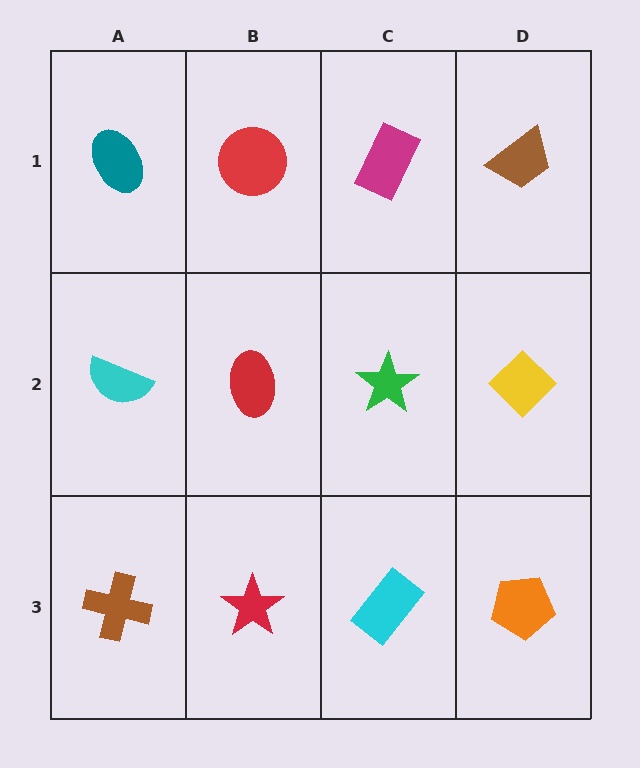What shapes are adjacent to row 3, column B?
A red ellipse (row 2, column B), a brown cross (row 3, column A), a cyan rectangle (row 3, column C).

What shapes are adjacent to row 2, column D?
A brown trapezoid (row 1, column D), an orange pentagon (row 3, column D), a green star (row 2, column C).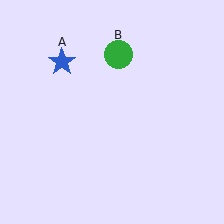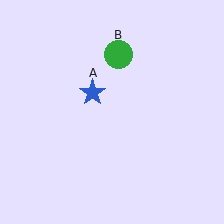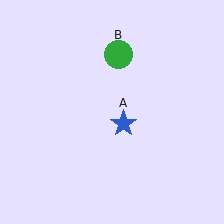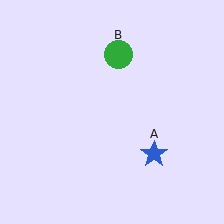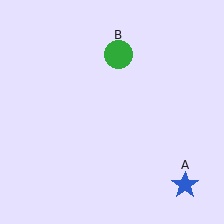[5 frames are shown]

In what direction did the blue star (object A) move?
The blue star (object A) moved down and to the right.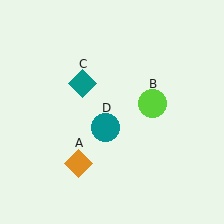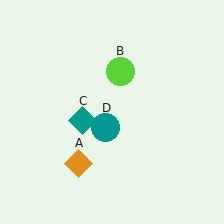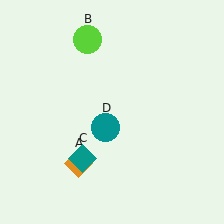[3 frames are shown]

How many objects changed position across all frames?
2 objects changed position: lime circle (object B), teal diamond (object C).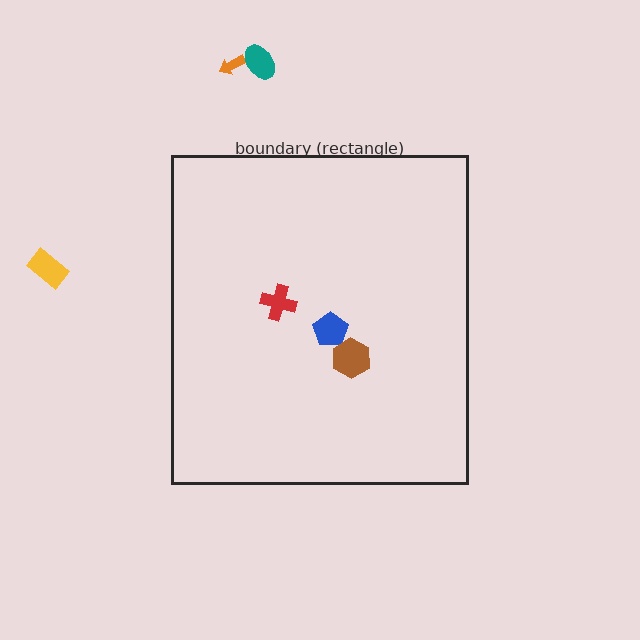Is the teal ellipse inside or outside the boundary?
Outside.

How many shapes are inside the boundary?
3 inside, 3 outside.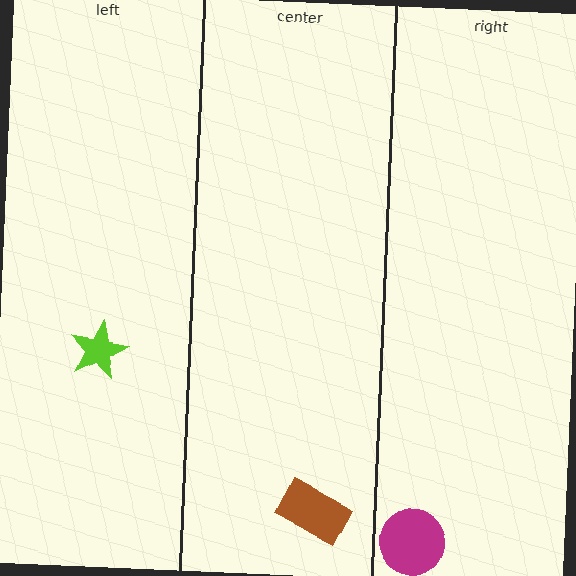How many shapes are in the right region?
1.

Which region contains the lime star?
The left region.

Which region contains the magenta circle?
The right region.